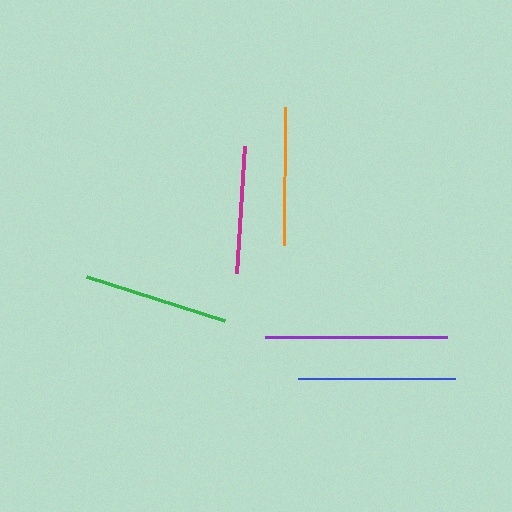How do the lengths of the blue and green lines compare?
The blue and green lines are approximately the same length.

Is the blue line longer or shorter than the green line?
The blue line is longer than the green line.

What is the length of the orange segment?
The orange segment is approximately 138 pixels long.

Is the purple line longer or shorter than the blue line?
The purple line is longer than the blue line.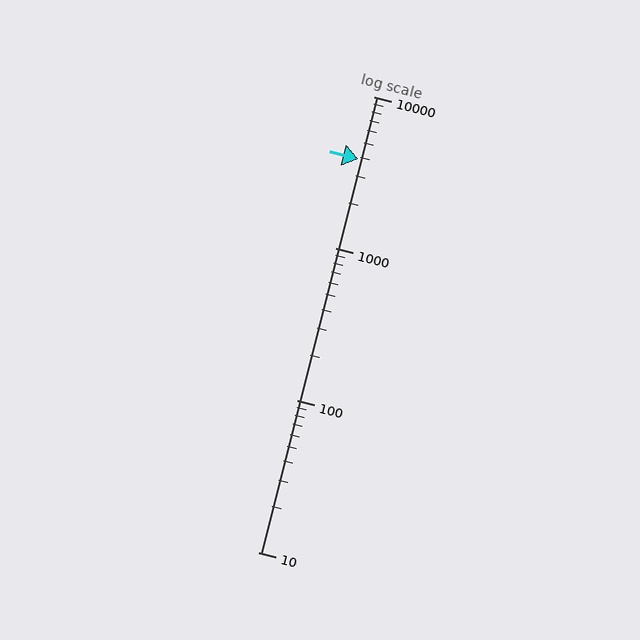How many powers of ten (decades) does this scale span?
The scale spans 3 decades, from 10 to 10000.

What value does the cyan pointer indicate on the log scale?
The pointer indicates approximately 3900.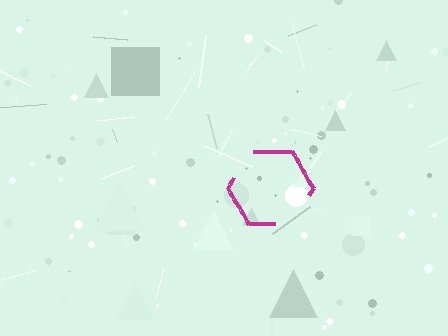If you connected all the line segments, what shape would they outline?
They would outline a hexagon.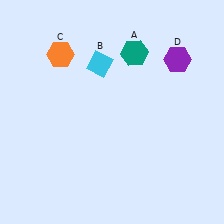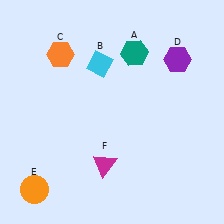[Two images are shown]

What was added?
An orange circle (E), a magenta triangle (F) were added in Image 2.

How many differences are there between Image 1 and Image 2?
There are 2 differences between the two images.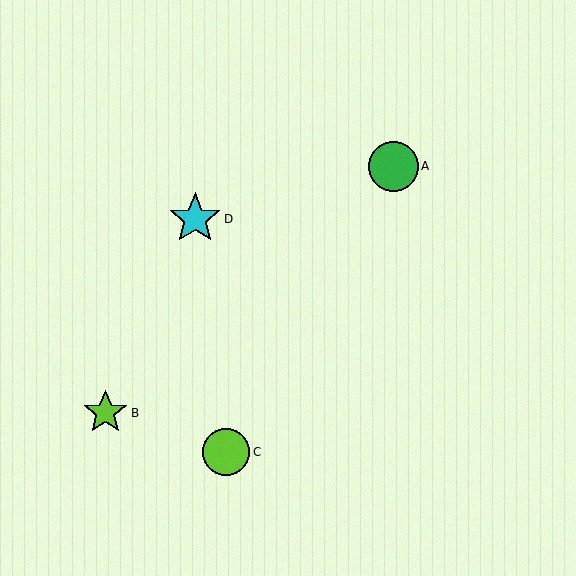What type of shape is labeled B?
Shape B is a lime star.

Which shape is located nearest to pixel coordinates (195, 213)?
The cyan star (labeled D) at (195, 219) is nearest to that location.